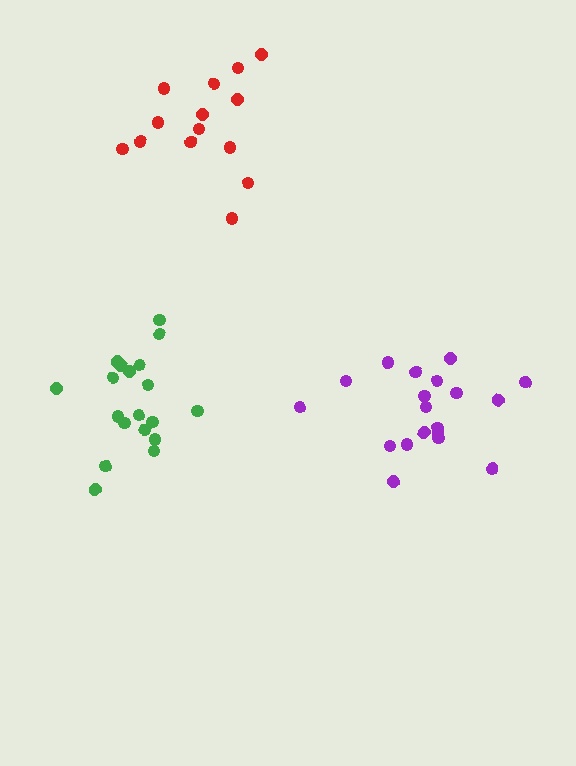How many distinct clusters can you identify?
There are 3 distinct clusters.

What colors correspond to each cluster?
The clusters are colored: purple, green, red.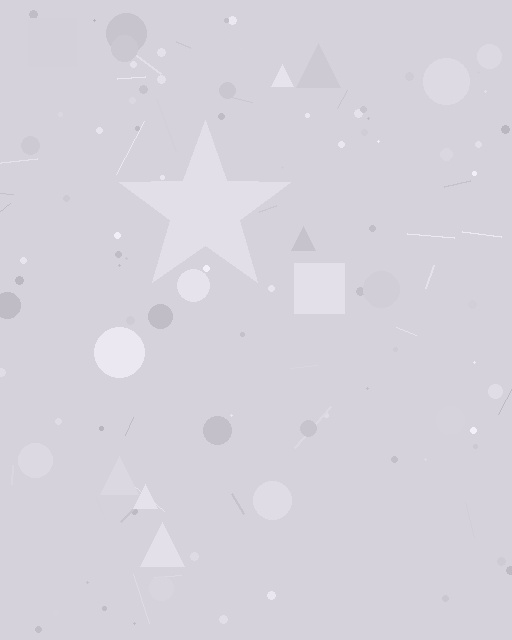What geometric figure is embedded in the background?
A star is embedded in the background.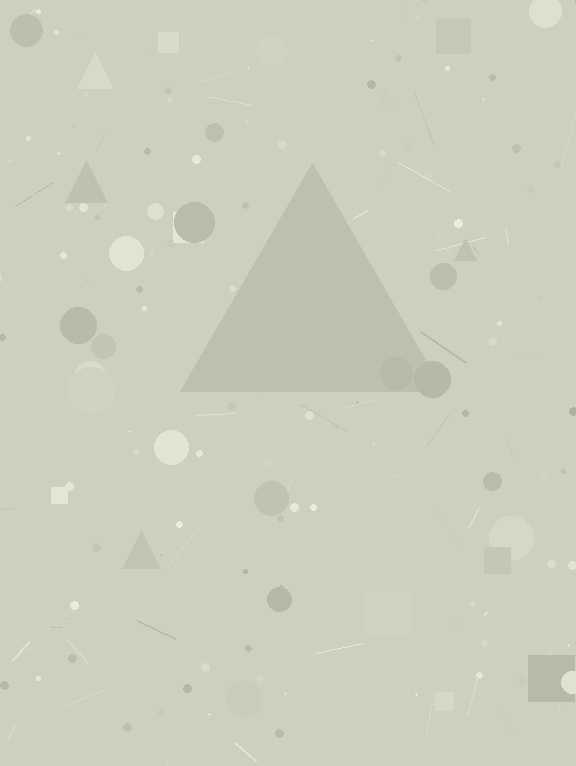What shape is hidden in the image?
A triangle is hidden in the image.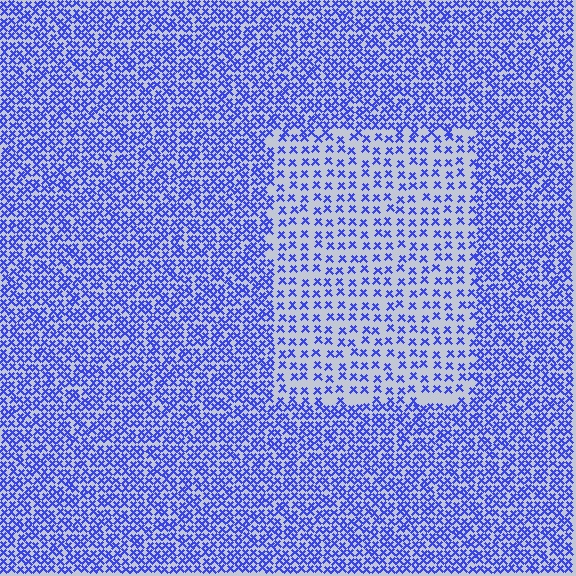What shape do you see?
I see a rectangle.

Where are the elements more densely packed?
The elements are more densely packed outside the rectangle boundary.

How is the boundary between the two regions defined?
The boundary is defined by a change in element density (approximately 2.2x ratio). All elements are the same color, size, and shape.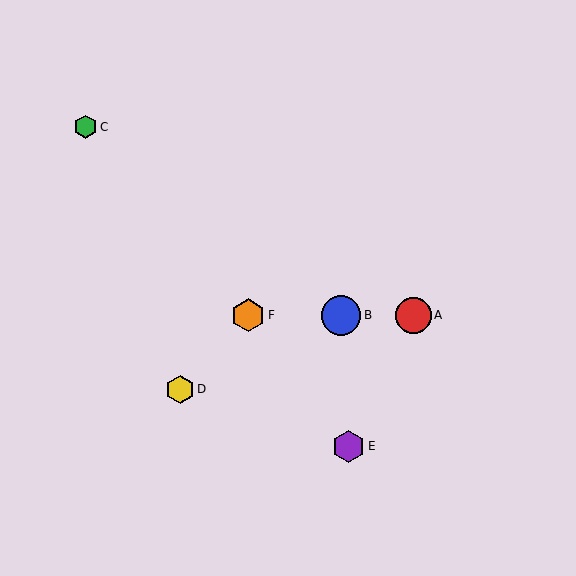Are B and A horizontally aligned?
Yes, both are at y≈315.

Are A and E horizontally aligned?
No, A is at y≈315 and E is at y≈446.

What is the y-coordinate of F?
Object F is at y≈315.